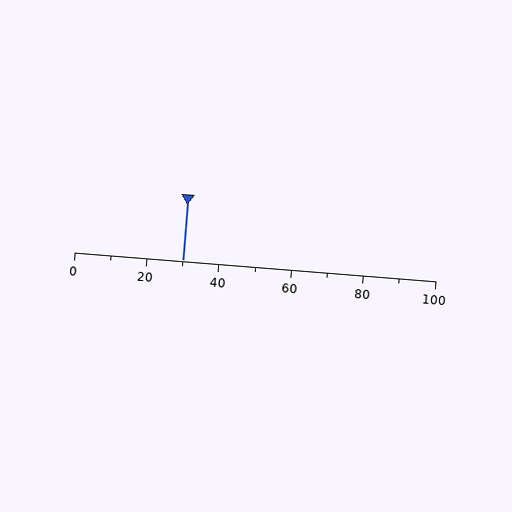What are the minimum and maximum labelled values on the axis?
The axis runs from 0 to 100.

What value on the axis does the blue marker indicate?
The marker indicates approximately 30.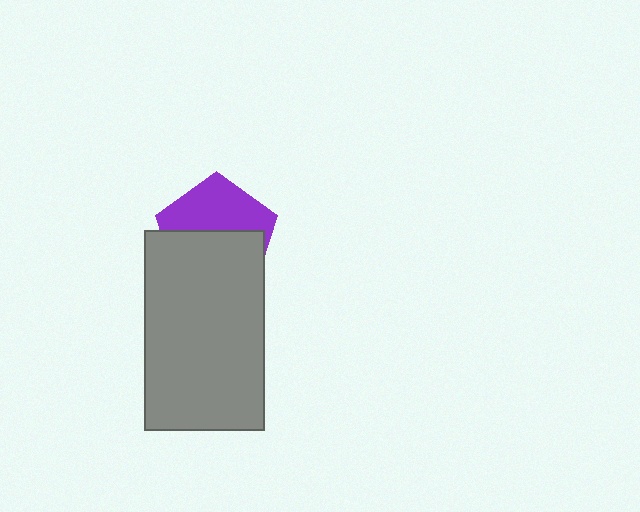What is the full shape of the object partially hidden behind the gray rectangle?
The partially hidden object is a purple pentagon.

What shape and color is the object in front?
The object in front is a gray rectangle.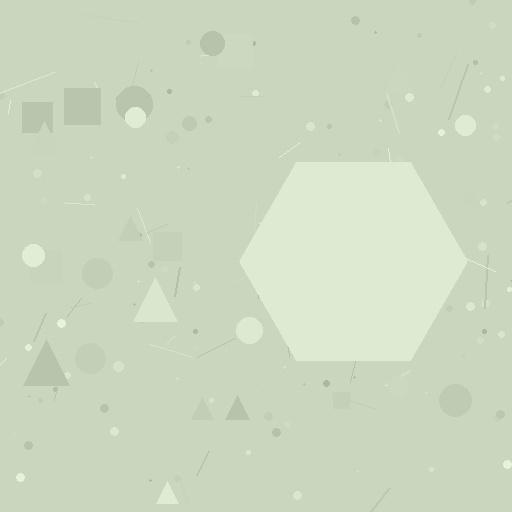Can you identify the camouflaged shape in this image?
The camouflaged shape is a hexagon.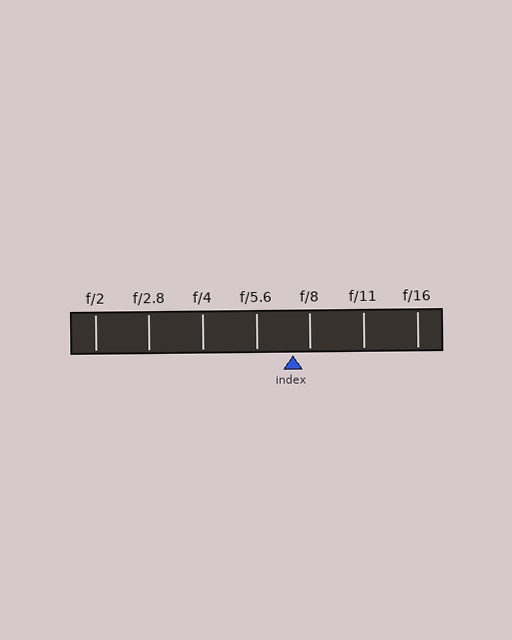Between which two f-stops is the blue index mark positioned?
The index mark is between f/5.6 and f/8.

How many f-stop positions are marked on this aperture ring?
There are 7 f-stop positions marked.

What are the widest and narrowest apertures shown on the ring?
The widest aperture shown is f/2 and the narrowest is f/16.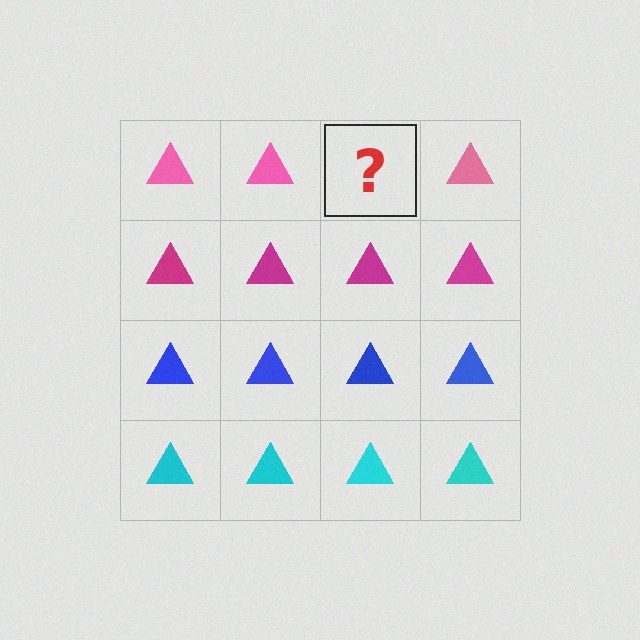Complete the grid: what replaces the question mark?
The question mark should be replaced with a pink triangle.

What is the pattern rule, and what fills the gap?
The rule is that each row has a consistent color. The gap should be filled with a pink triangle.